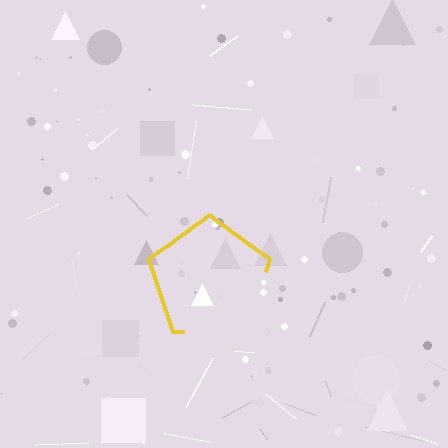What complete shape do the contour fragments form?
The contour fragments form a pentagon.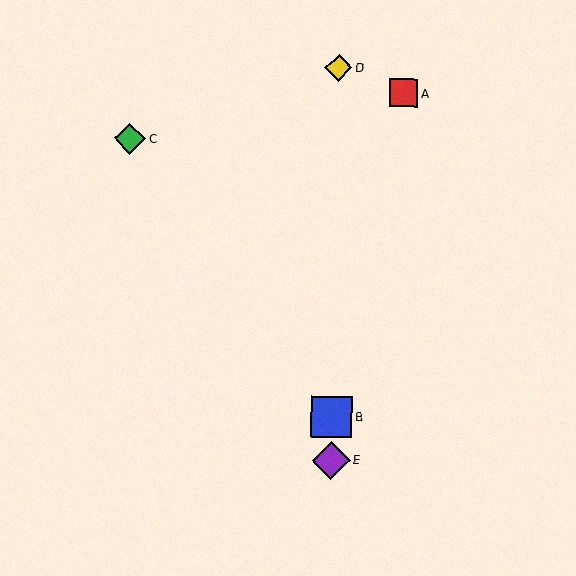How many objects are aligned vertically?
3 objects (B, D, E) are aligned vertically.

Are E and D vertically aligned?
Yes, both are at x≈331.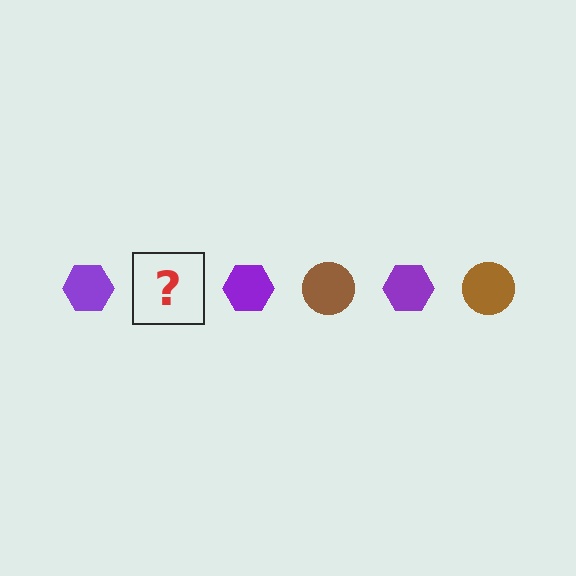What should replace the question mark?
The question mark should be replaced with a brown circle.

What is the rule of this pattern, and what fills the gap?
The rule is that the pattern alternates between purple hexagon and brown circle. The gap should be filled with a brown circle.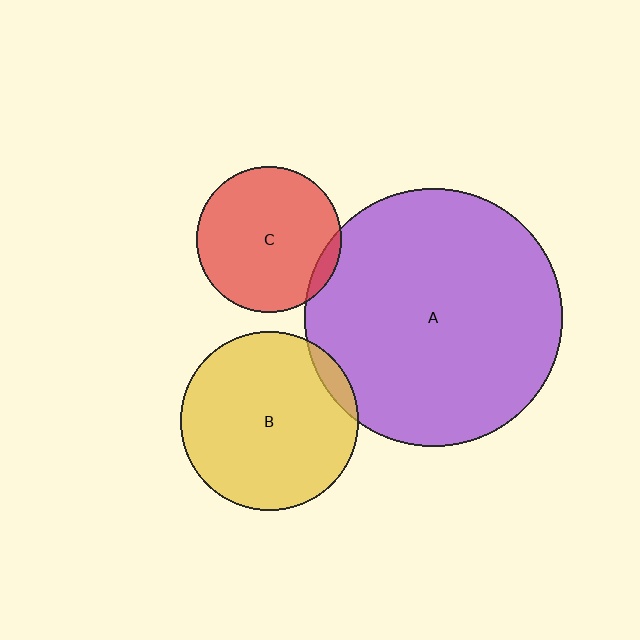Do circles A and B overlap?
Yes.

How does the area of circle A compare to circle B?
Approximately 2.1 times.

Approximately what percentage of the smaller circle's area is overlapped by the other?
Approximately 5%.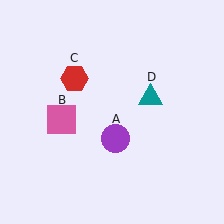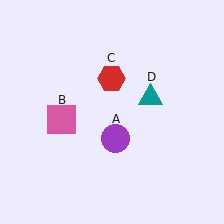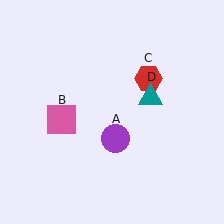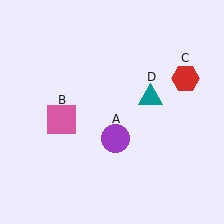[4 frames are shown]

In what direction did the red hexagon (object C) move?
The red hexagon (object C) moved right.